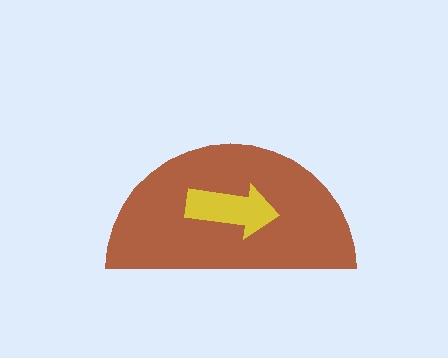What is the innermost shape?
The yellow arrow.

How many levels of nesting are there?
2.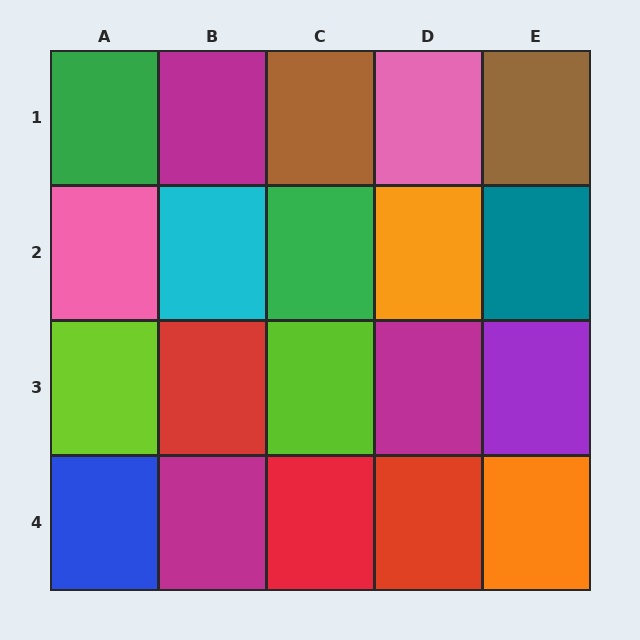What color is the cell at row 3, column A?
Lime.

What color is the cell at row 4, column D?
Red.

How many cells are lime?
2 cells are lime.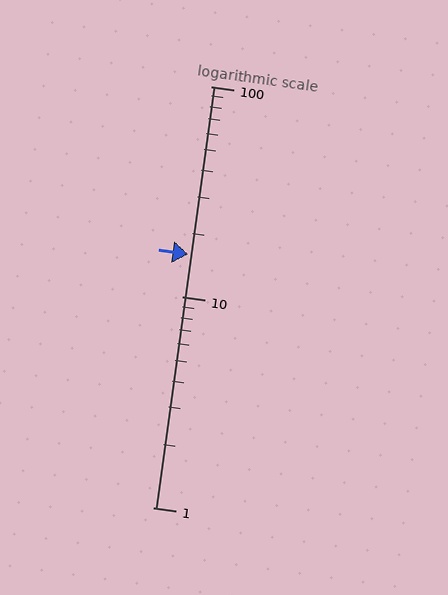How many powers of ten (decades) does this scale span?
The scale spans 2 decades, from 1 to 100.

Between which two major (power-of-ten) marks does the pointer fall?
The pointer is between 10 and 100.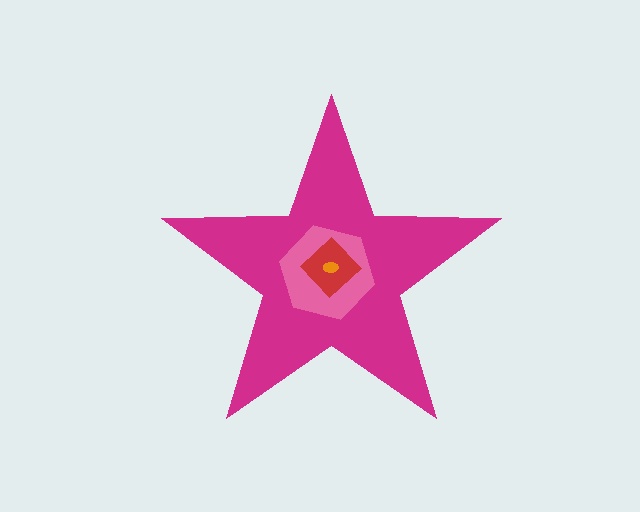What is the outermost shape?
The magenta star.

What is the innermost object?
The orange ellipse.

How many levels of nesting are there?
4.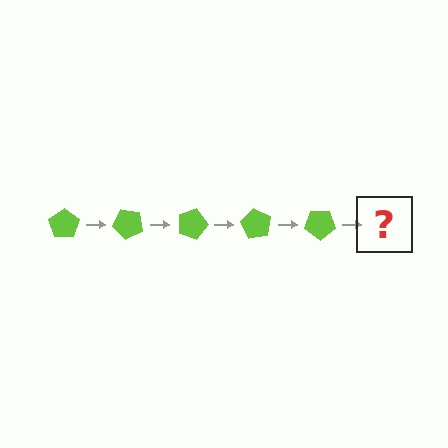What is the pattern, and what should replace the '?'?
The pattern is that the pentagon rotates 45 degrees each step. The '?' should be a lime pentagon rotated 225 degrees.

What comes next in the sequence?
The next element should be a lime pentagon rotated 225 degrees.